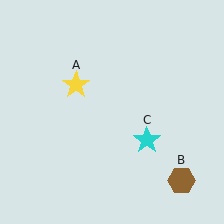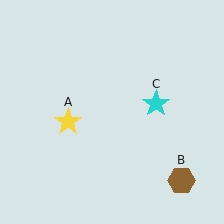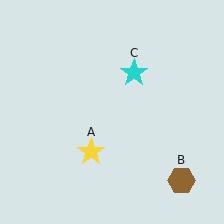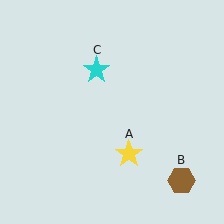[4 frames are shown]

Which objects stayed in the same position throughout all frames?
Brown hexagon (object B) remained stationary.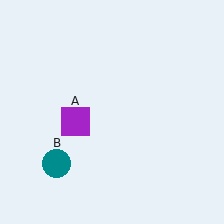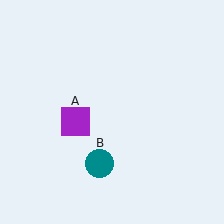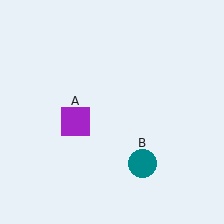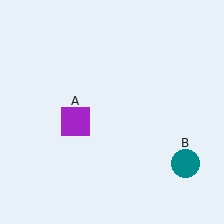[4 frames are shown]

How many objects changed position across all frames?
1 object changed position: teal circle (object B).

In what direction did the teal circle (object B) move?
The teal circle (object B) moved right.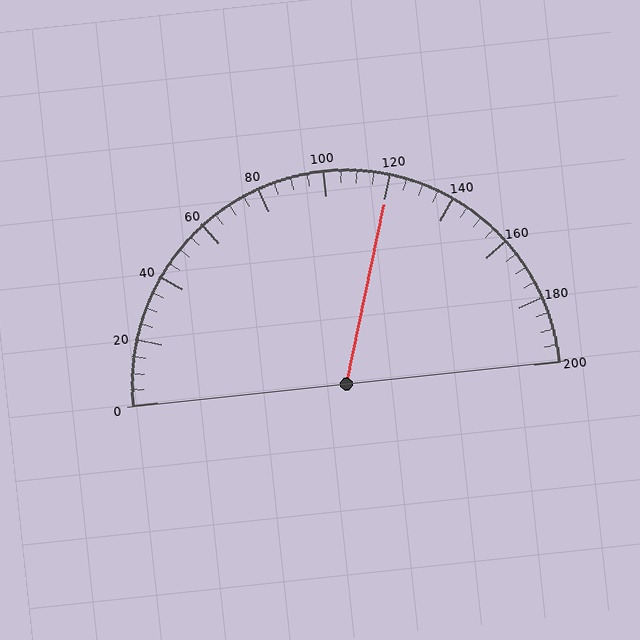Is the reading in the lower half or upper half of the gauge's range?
The reading is in the upper half of the range (0 to 200).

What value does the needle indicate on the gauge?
The needle indicates approximately 120.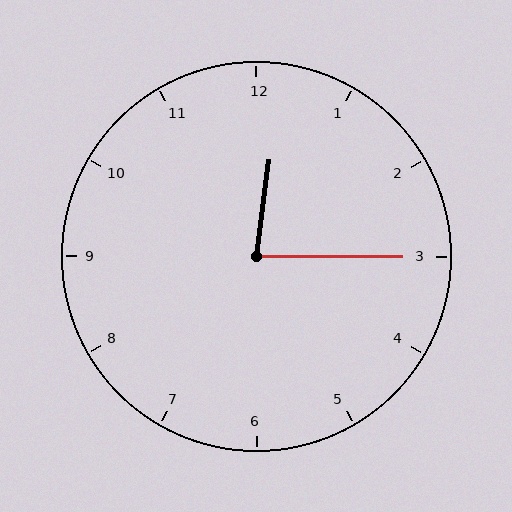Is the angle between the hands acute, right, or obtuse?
It is acute.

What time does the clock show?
12:15.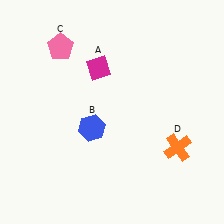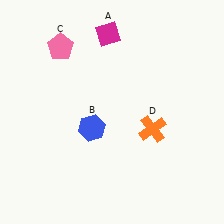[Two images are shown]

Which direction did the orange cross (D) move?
The orange cross (D) moved left.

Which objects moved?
The objects that moved are: the magenta diamond (A), the orange cross (D).